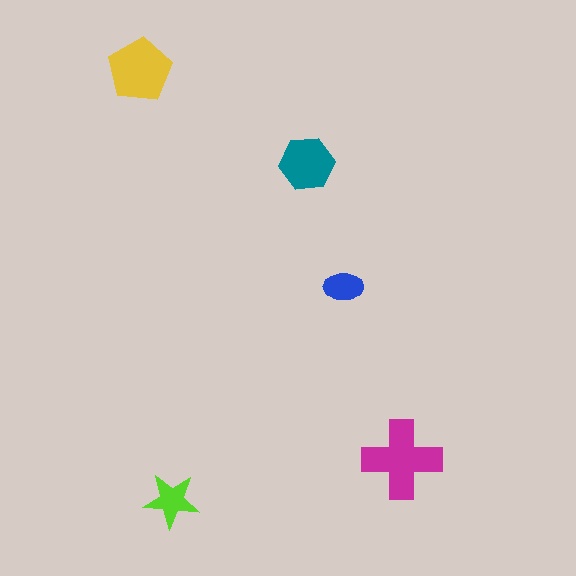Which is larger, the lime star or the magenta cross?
The magenta cross.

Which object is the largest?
The magenta cross.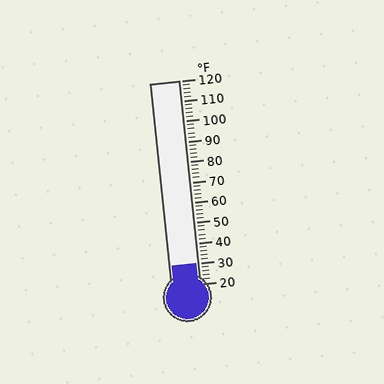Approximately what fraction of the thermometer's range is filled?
The thermometer is filled to approximately 10% of its range.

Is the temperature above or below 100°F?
The temperature is below 100°F.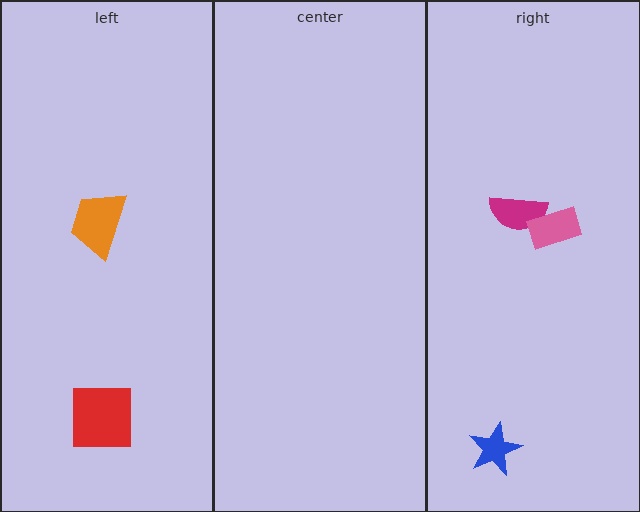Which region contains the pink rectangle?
The right region.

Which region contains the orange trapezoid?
The left region.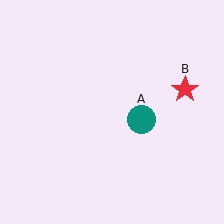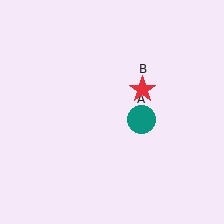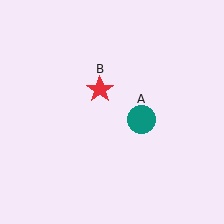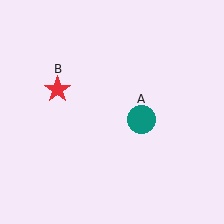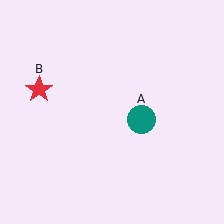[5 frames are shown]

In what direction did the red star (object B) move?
The red star (object B) moved left.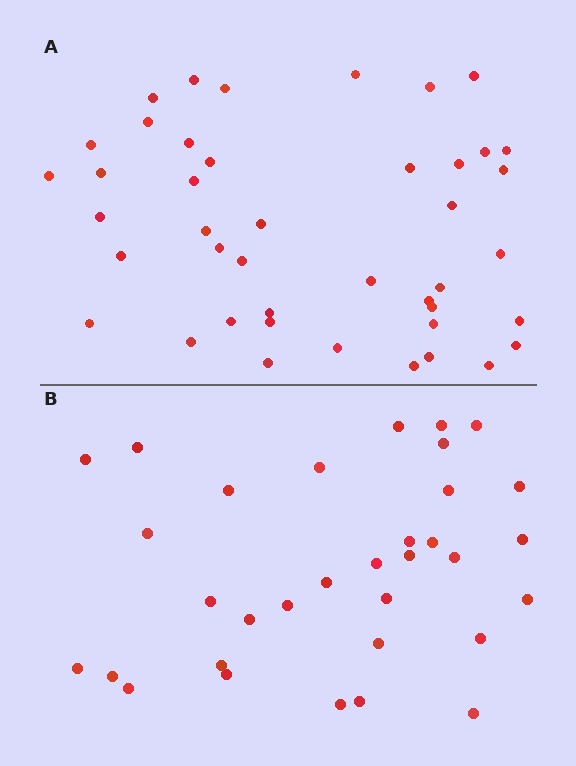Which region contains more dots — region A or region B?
Region A (the top region) has more dots.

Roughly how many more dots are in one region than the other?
Region A has roughly 10 or so more dots than region B.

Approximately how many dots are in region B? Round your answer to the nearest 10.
About 30 dots. (The exact count is 33, which rounds to 30.)